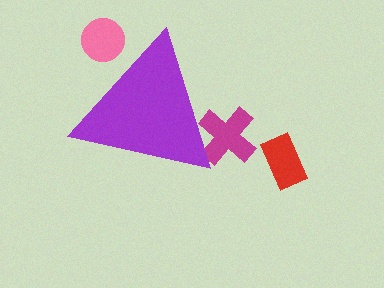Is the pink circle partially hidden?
Yes, the pink circle is partially hidden behind the purple triangle.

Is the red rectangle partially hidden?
No, the red rectangle is fully visible.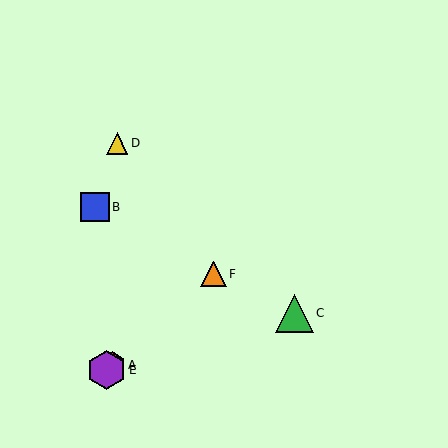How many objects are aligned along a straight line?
3 objects (A, E, F) are aligned along a straight line.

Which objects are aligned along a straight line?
Objects A, E, F are aligned along a straight line.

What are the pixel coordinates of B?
Object B is at (95, 207).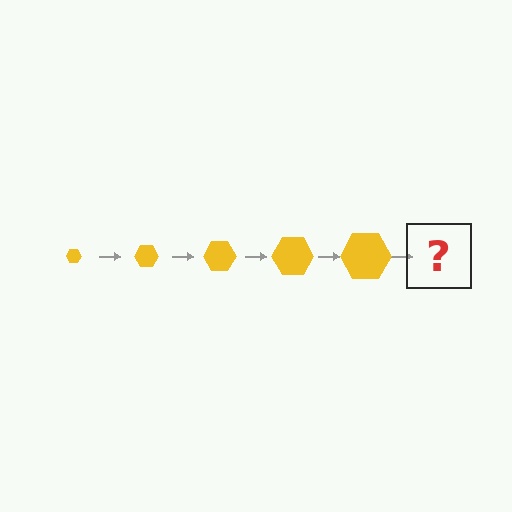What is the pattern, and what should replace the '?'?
The pattern is that the hexagon gets progressively larger each step. The '?' should be a yellow hexagon, larger than the previous one.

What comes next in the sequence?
The next element should be a yellow hexagon, larger than the previous one.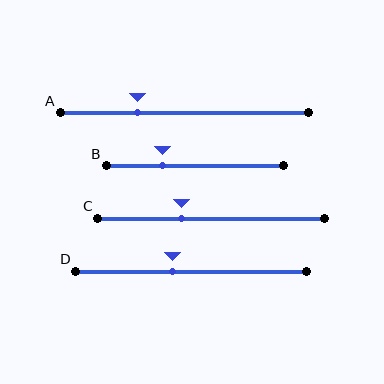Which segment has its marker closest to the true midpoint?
Segment D has its marker closest to the true midpoint.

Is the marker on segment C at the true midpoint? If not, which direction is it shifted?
No, the marker on segment C is shifted to the left by about 13% of the segment length.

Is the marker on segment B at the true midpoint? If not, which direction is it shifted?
No, the marker on segment B is shifted to the left by about 18% of the segment length.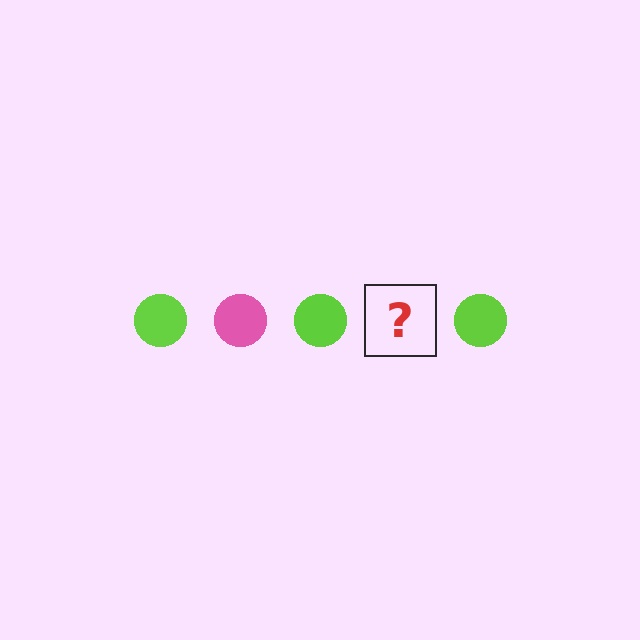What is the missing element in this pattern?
The missing element is a pink circle.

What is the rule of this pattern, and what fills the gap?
The rule is that the pattern cycles through lime, pink circles. The gap should be filled with a pink circle.